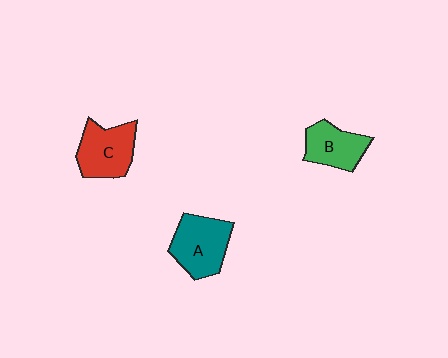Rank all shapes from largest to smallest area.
From largest to smallest: A (teal), C (red), B (green).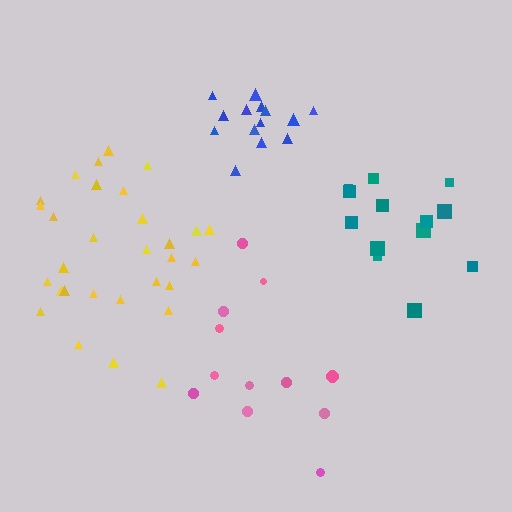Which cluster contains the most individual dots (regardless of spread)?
Yellow (30).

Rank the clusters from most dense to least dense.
blue, teal, yellow, pink.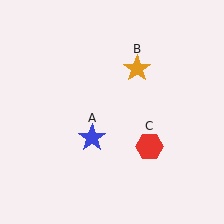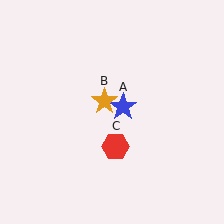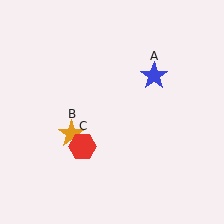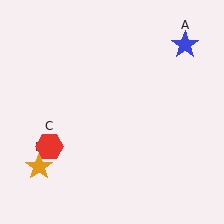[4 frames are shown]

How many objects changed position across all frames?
3 objects changed position: blue star (object A), orange star (object B), red hexagon (object C).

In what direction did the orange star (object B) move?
The orange star (object B) moved down and to the left.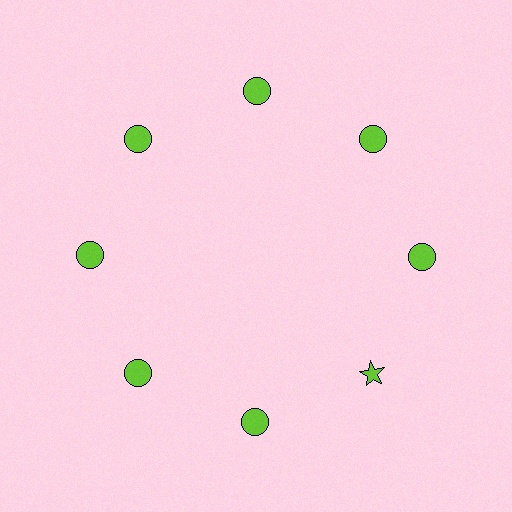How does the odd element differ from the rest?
It has a different shape: star instead of circle.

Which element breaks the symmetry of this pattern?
The lime star at roughly the 4 o'clock position breaks the symmetry. All other shapes are lime circles.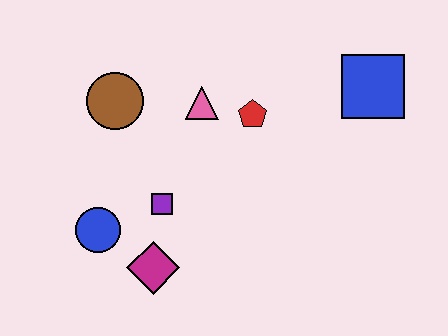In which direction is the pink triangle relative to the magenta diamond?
The pink triangle is above the magenta diamond.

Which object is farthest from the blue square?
The blue circle is farthest from the blue square.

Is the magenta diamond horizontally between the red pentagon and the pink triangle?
No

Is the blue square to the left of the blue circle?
No